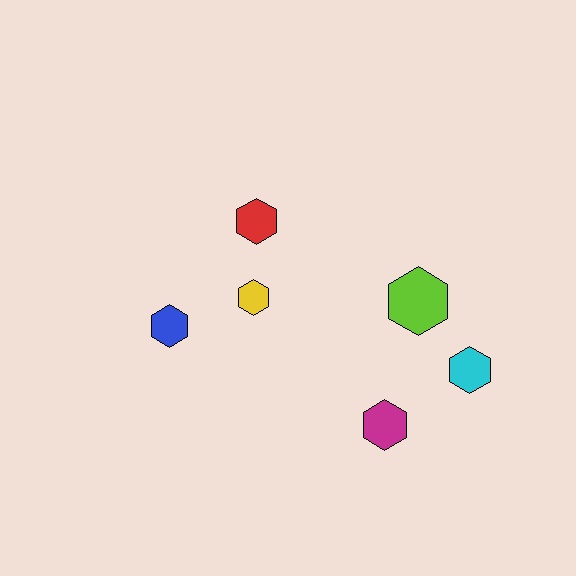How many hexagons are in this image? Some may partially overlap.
There are 6 hexagons.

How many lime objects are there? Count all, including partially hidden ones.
There is 1 lime object.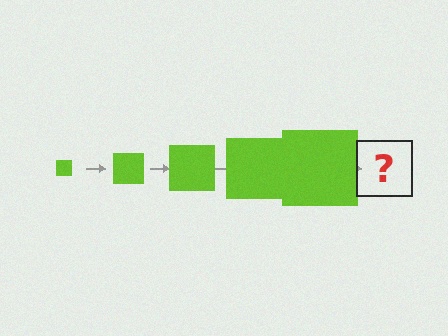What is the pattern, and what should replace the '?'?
The pattern is that the square gets progressively larger each step. The '?' should be a lime square, larger than the previous one.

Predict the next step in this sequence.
The next step is a lime square, larger than the previous one.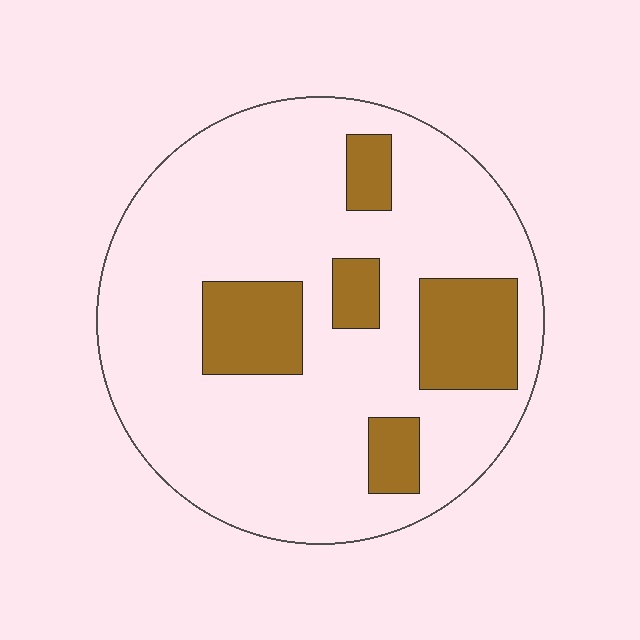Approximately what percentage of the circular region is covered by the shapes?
Approximately 20%.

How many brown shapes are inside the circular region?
5.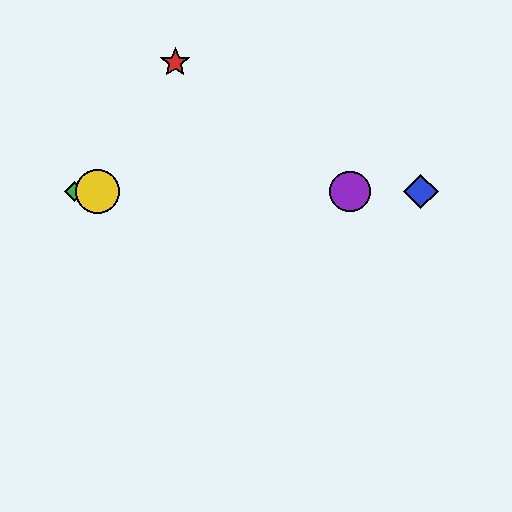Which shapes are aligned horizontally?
The blue diamond, the green diamond, the yellow circle, the purple circle are aligned horizontally.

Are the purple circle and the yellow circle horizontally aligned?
Yes, both are at y≈192.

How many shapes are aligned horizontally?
4 shapes (the blue diamond, the green diamond, the yellow circle, the purple circle) are aligned horizontally.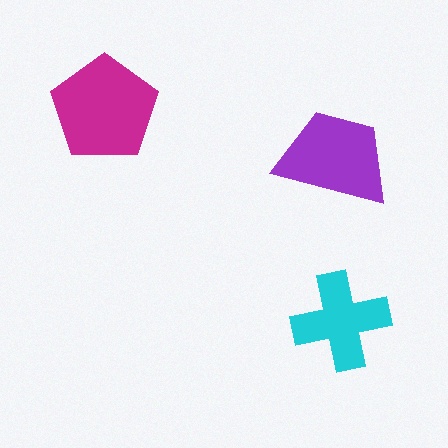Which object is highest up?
The magenta pentagon is topmost.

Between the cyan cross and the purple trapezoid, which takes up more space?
The purple trapezoid.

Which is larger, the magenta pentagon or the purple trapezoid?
The magenta pentagon.